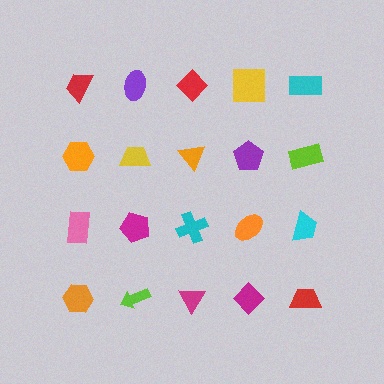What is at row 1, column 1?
A red trapezoid.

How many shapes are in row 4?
5 shapes.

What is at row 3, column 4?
An orange ellipse.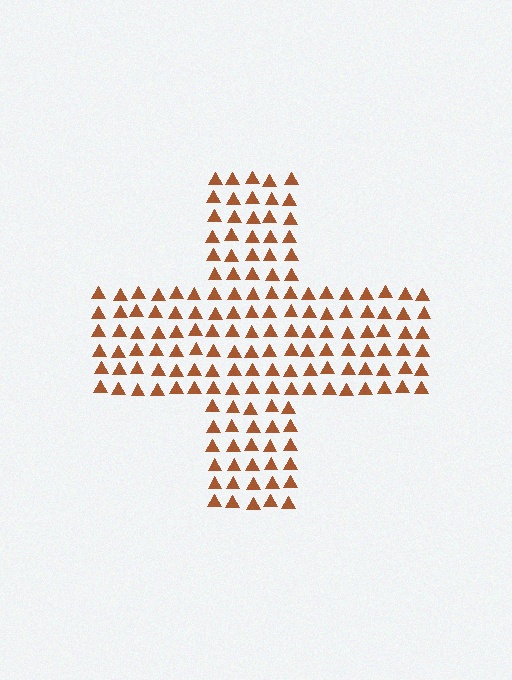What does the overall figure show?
The overall figure shows a cross.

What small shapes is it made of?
It is made of small triangles.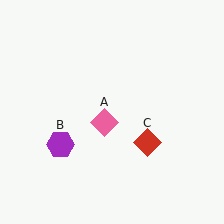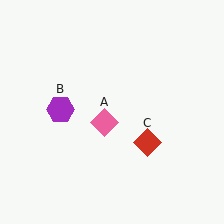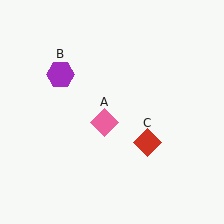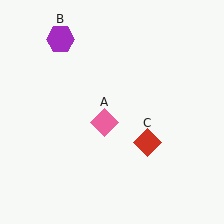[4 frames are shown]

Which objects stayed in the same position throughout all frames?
Pink diamond (object A) and red diamond (object C) remained stationary.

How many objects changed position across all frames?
1 object changed position: purple hexagon (object B).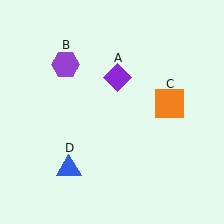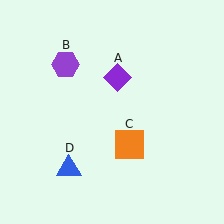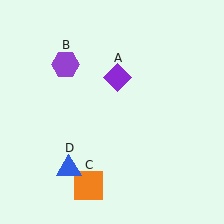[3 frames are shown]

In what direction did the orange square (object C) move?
The orange square (object C) moved down and to the left.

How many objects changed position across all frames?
1 object changed position: orange square (object C).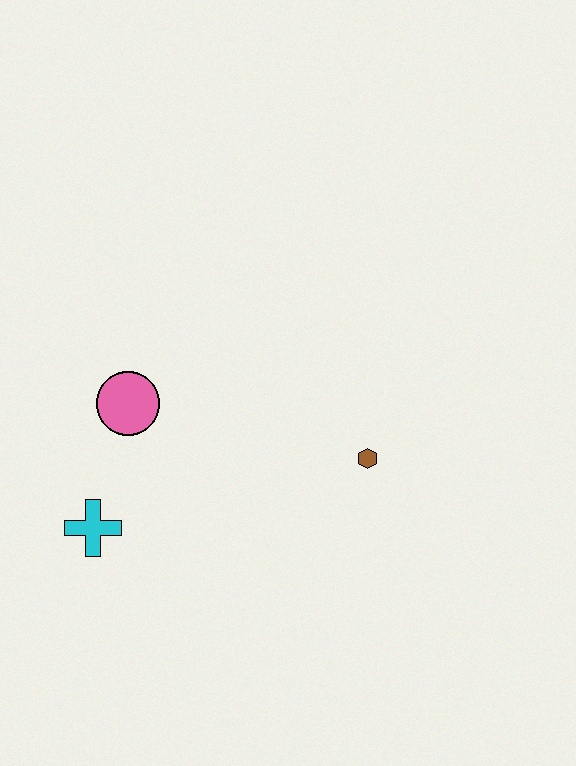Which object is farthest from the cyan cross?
The brown hexagon is farthest from the cyan cross.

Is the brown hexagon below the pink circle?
Yes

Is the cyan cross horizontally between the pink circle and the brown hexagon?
No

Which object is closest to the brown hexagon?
The pink circle is closest to the brown hexagon.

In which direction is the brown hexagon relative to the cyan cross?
The brown hexagon is to the right of the cyan cross.